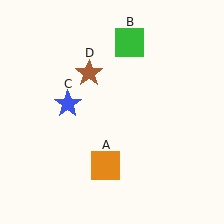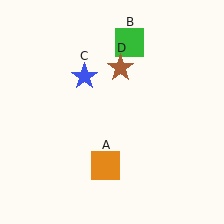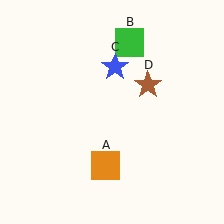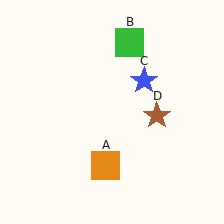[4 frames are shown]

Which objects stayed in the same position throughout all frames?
Orange square (object A) and green square (object B) remained stationary.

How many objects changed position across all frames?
2 objects changed position: blue star (object C), brown star (object D).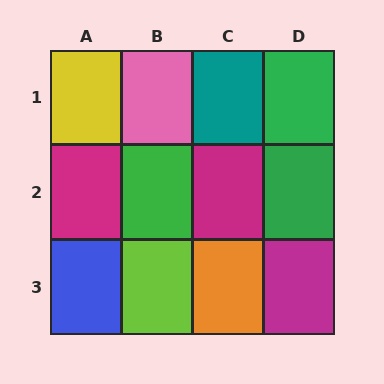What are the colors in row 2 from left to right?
Magenta, green, magenta, green.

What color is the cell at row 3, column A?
Blue.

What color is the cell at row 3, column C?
Orange.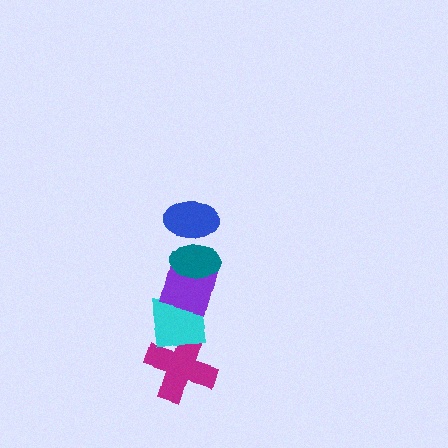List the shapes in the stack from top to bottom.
From top to bottom: the blue ellipse, the teal ellipse, the purple diamond, the cyan square, the magenta cross.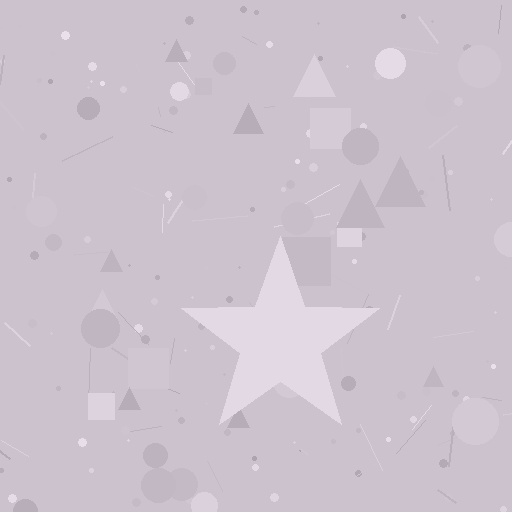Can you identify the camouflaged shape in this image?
The camouflaged shape is a star.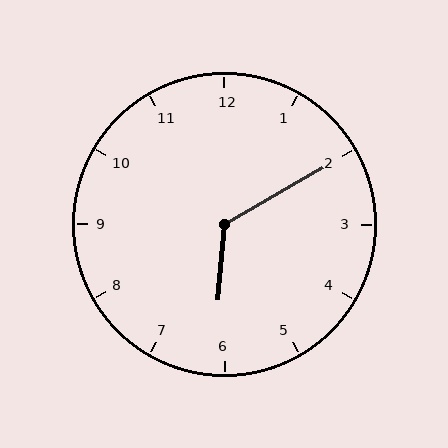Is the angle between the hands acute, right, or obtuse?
It is obtuse.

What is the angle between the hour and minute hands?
Approximately 125 degrees.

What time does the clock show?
6:10.